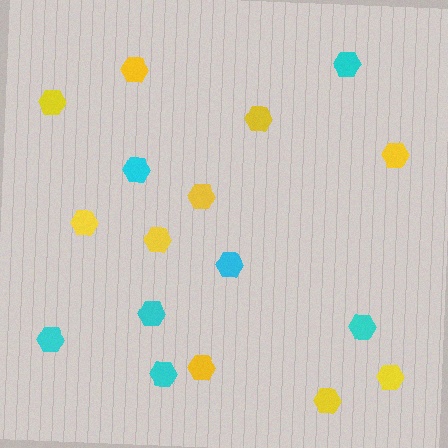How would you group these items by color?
There are 2 groups: one group of yellow hexagons (10) and one group of cyan hexagons (7).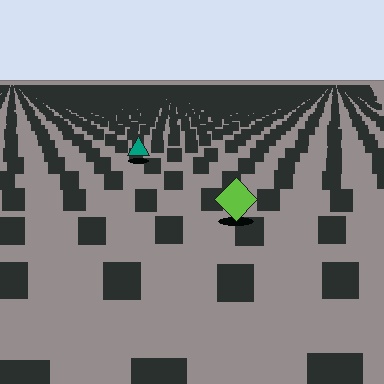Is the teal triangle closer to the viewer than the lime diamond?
No. The lime diamond is closer — you can tell from the texture gradient: the ground texture is coarser near it.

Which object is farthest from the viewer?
The teal triangle is farthest from the viewer. It appears smaller and the ground texture around it is denser.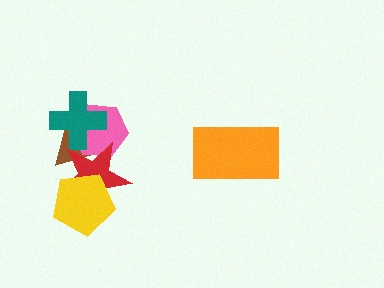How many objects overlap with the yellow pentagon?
1 object overlaps with the yellow pentagon.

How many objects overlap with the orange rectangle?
0 objects overlap with the orange rectangle.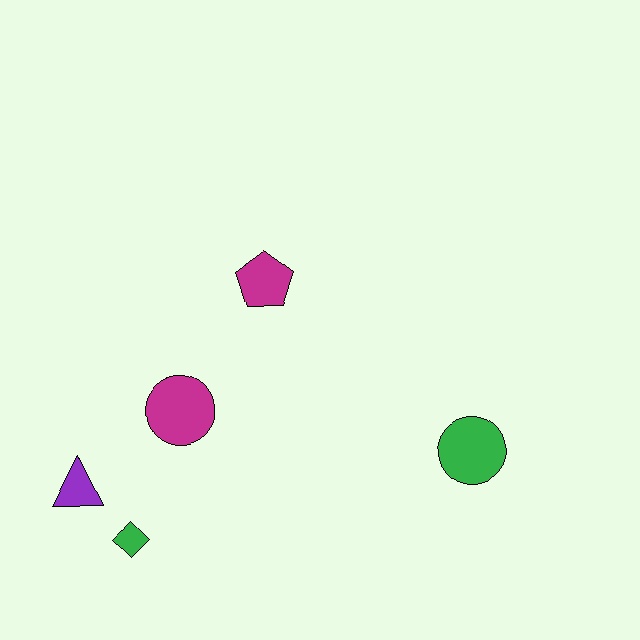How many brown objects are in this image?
There are no brown objects.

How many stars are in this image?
There are no stars.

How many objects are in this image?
There are 5 objects.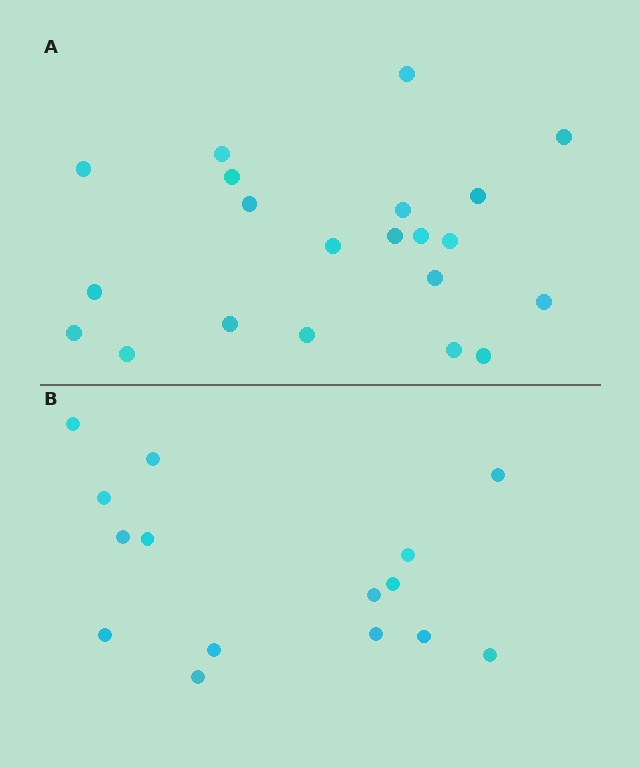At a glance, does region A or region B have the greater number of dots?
Region A (the top region) has more dots.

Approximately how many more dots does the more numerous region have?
Region A has about 6 more dots than region B.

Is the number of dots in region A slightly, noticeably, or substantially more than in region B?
Region A has noticeably more, but not dramatically so. The ratio is roughly 1.4 to 1.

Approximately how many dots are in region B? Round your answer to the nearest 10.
About 20 dots. (The exact count is 15, which rounds to 20.)